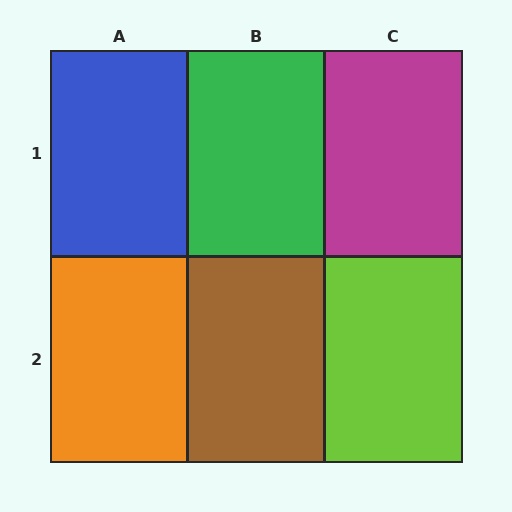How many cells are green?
1 cell is green.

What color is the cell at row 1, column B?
Green.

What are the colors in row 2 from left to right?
Orange, brown, lime.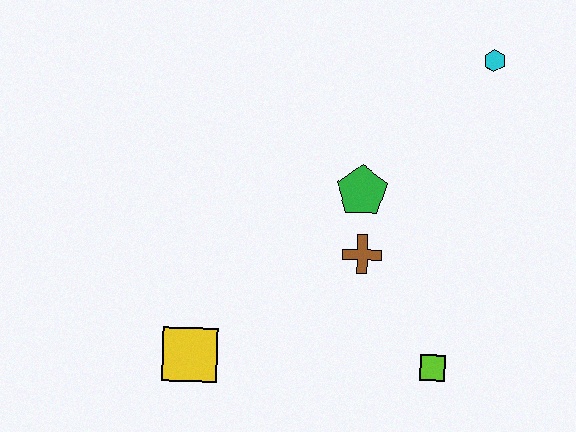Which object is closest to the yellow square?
The brown cross is closest to the yellow square.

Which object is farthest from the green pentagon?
The yellow square is farthest from the green pentagon.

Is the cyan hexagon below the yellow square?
No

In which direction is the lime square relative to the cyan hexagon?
The lime square is below the cyan hexagon.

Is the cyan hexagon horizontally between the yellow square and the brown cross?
No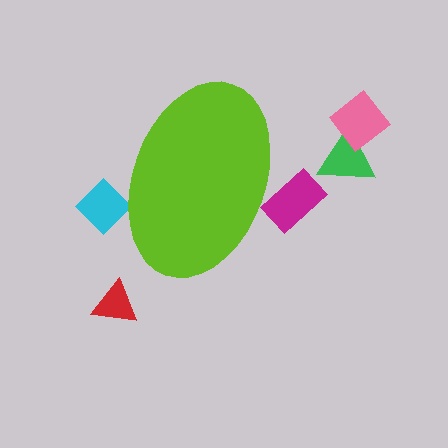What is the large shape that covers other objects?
A lime ellipse.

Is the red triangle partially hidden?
No, the red triangle is fully visible.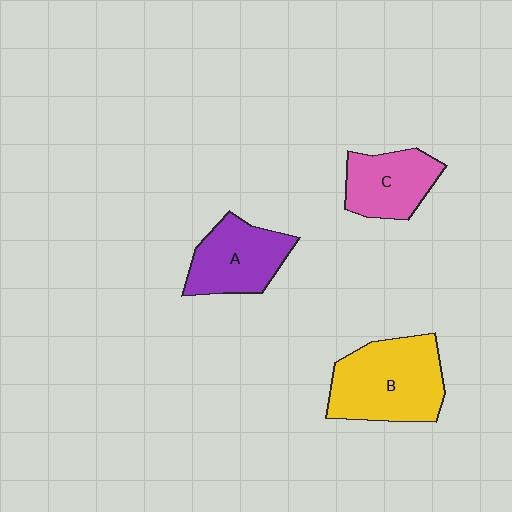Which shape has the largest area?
Shape B (yellow).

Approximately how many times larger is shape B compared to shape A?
Approximately 1.4 times.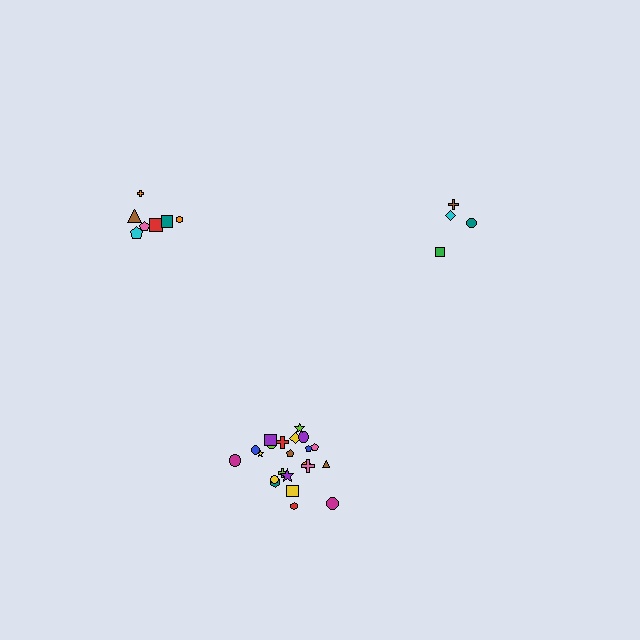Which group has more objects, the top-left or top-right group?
The top-left group.